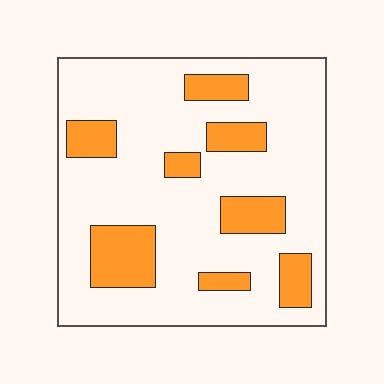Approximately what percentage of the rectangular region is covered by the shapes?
Approximately 20%.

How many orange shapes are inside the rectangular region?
8.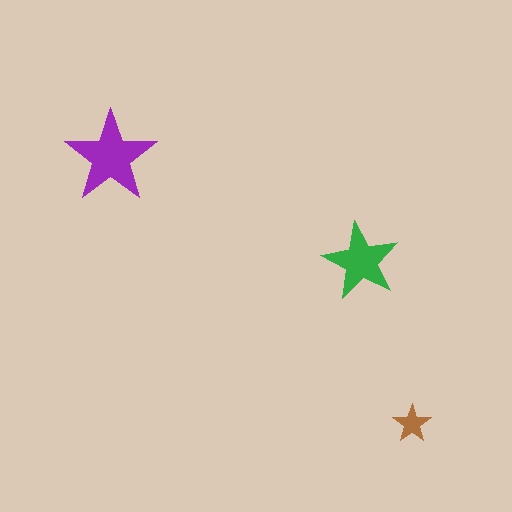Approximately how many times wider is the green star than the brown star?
About 2 times wider.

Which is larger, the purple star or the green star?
The purple one.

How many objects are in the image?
There are 3 objects in the image.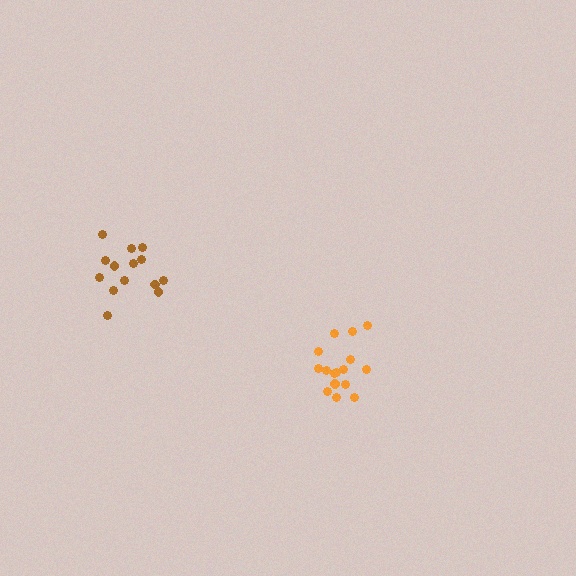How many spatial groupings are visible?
There are 2 spatial groupings.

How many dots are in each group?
Group 1: 14 dots, Group 2: 16 dots (30 total).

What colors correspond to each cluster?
The clusters are colored: brown, orange.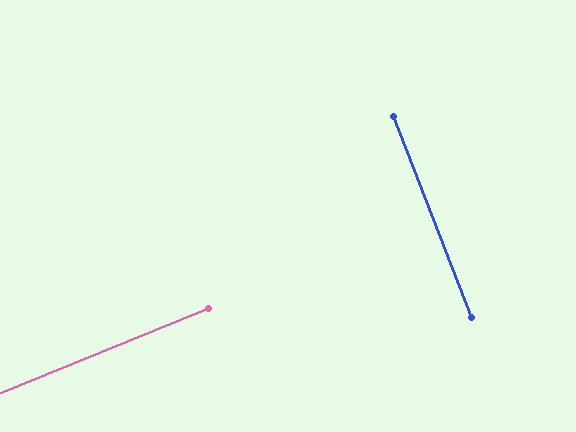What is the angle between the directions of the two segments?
Approximately 89 degrees.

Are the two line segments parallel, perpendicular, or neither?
Perpendicular — they meet at approximately 89°.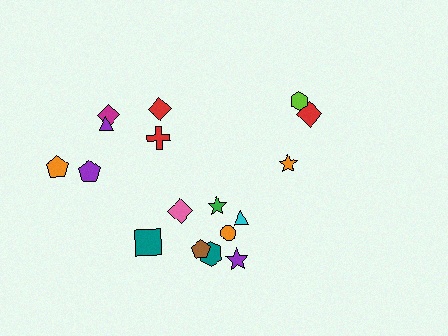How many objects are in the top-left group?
There are 6 objects.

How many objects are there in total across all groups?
There are 17 objects.